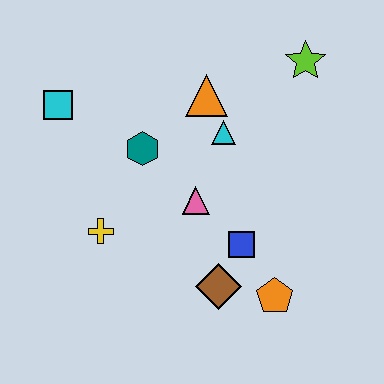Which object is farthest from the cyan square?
The orange pentagon is farthest from the cyan square.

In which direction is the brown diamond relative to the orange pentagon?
The brown diamond is to the left of the orange pentagon.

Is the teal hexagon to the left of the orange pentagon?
Yes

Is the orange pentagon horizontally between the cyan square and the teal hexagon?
No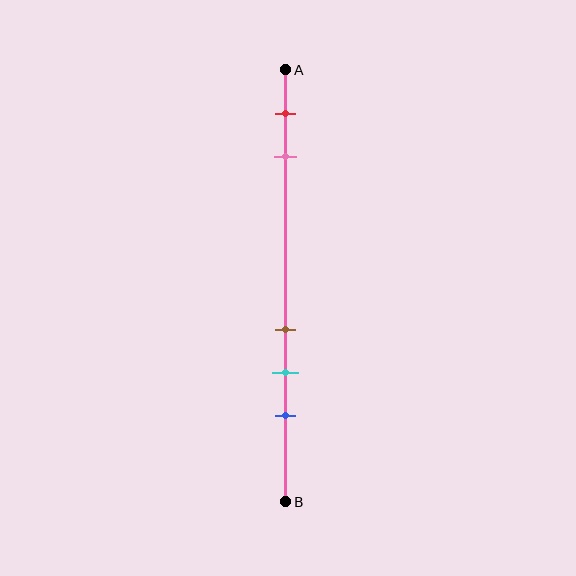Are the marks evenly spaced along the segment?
No, the marks are not evenly spaced.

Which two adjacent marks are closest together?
The brown and cyan marks are the closest adjacent pair.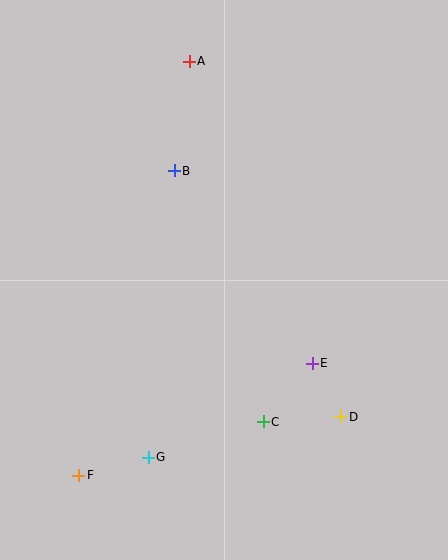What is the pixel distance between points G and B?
The distance between G and B is 288 pixels.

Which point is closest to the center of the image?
Point B at (174, 171) is closest to the center.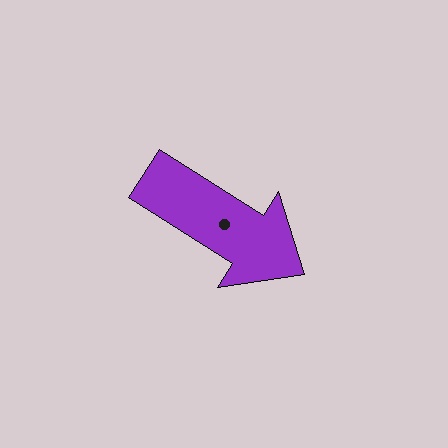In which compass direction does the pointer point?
Southeast.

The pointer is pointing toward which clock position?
Roughly 4 o'clock.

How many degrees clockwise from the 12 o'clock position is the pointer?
Approximately 122 degrees.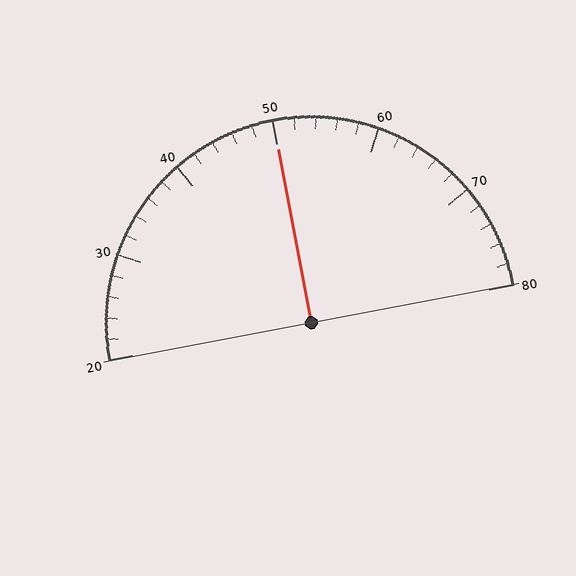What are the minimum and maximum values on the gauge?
The gauge ranges from 20 to 80.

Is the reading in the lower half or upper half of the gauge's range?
The reading is in the upper half of the range (20 to 80).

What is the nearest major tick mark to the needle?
The nearest major tick mark is 50.